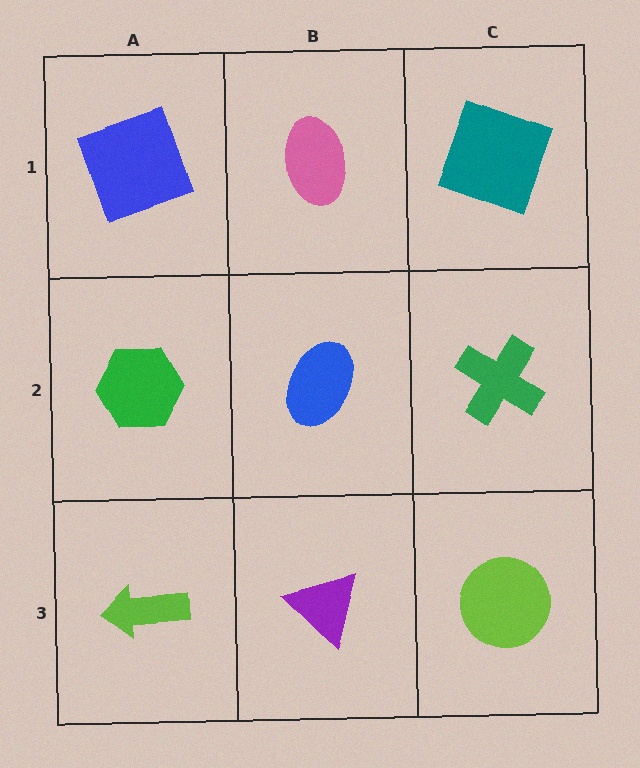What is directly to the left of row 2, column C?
A blue ellipse.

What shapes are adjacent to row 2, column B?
A pink ellipse (row 1, column B), a purple triangle (row 3, column B), a green hexagon (row 2, column A), a green cross (row 2, column C).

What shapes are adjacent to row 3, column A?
A green hexagon (row 2, column A), a purple triangle (row 3, column B).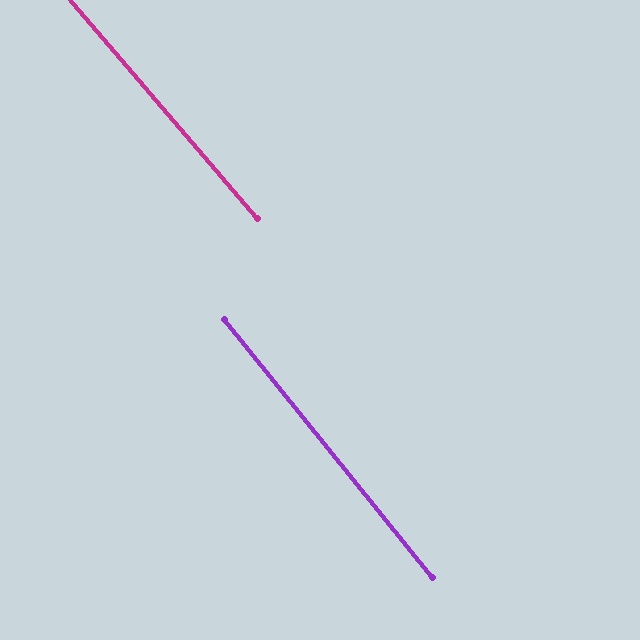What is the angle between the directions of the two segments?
Approximately 2 degrees.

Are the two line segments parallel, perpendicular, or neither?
Parallel — their directions differ by only 1.7°.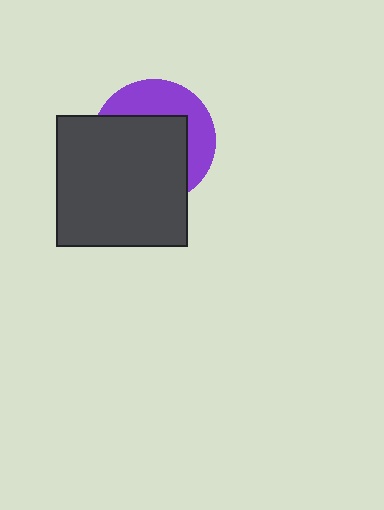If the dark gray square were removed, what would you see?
You would see the complete purple circle.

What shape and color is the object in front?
The object in front is a dark gray square.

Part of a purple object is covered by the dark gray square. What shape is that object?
It is a circle.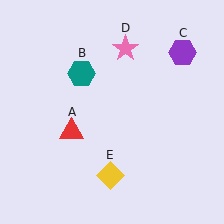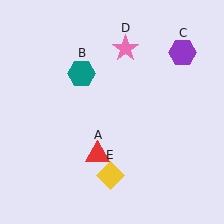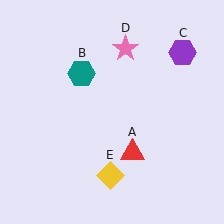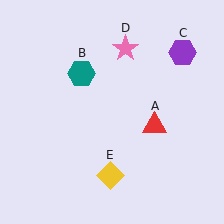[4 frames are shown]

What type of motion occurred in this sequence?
The red triangle (object A) rotated counterclockwise around the center of the scene.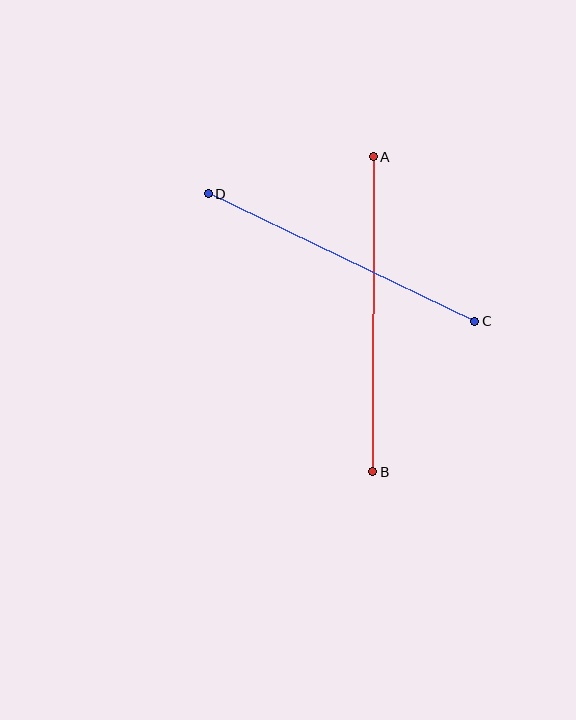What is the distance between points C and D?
The distance is approximately 296 pixels.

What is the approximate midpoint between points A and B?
The midpoint is at approximately (373, 314) pixels.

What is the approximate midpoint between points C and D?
The midpoint is at approximately (342, 258) pixels.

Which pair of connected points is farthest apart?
Points A and B are farthest apart.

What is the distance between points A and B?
The distance is approximately 315 pixels.